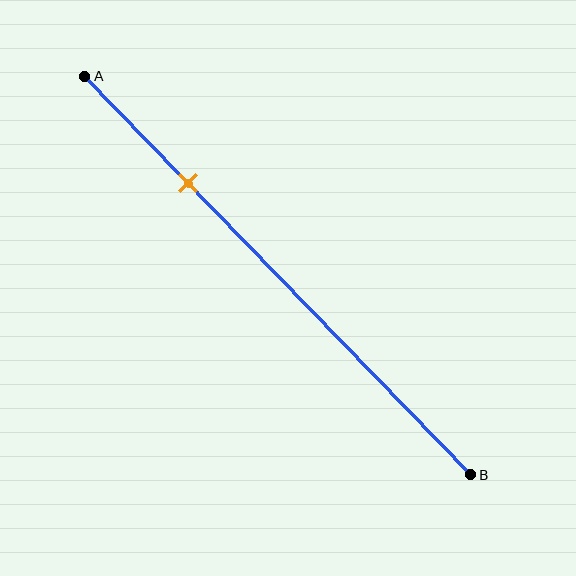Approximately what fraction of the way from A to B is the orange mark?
The orange mark is approximately 25% of the way from A to B.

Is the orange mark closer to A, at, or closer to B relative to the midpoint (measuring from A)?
The orange mark is closer to point A than the midpoint of segment AB.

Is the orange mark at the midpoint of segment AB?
No, the mark is at about 25% from A, not at the 50% midpoint.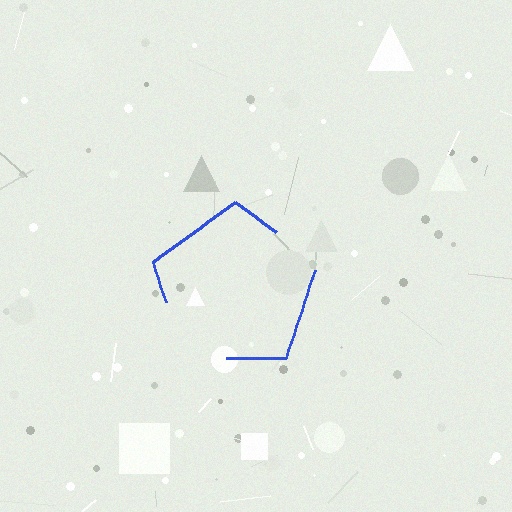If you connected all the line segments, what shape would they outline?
They would outline a pentagon.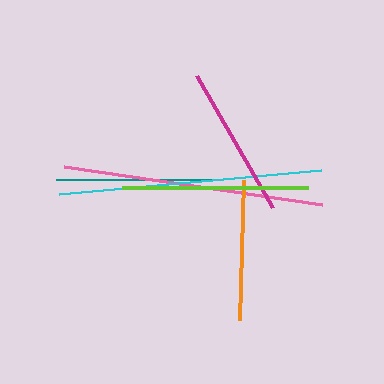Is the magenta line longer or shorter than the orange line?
The magenta line is longer than the orange line.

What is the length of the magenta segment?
The magenta segment is approximately 153 pixels long.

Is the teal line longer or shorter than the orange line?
The teal line is longer than the orange line.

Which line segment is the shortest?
The orange line is the shortest at approximately 140 pixels.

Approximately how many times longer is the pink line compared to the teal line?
The pink line is approximately 1.7 times the length of the teal line.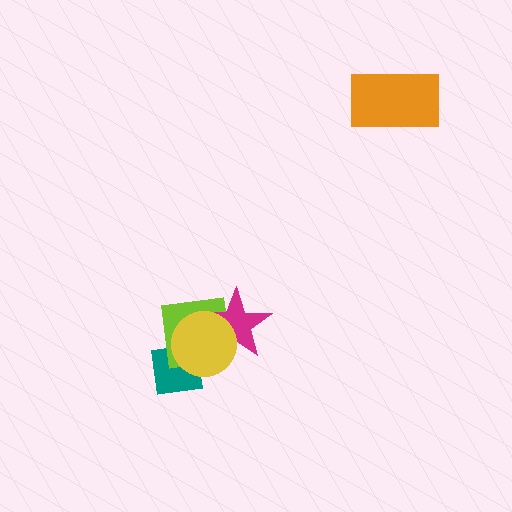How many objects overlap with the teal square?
2 objects overlap with the teal square.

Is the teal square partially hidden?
Yes, it is partially covered by another shape.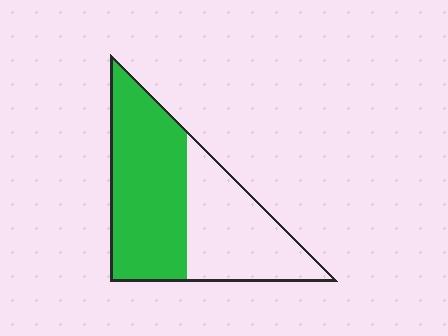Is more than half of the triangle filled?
Yes.